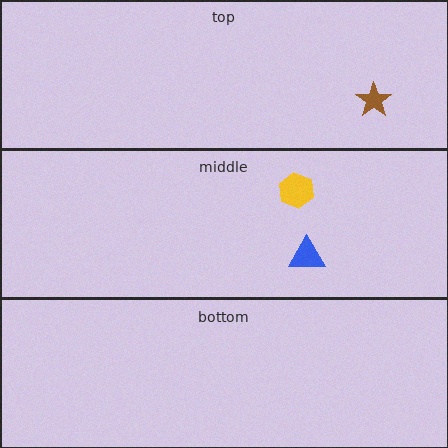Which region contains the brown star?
The top region.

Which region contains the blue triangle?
The middle region.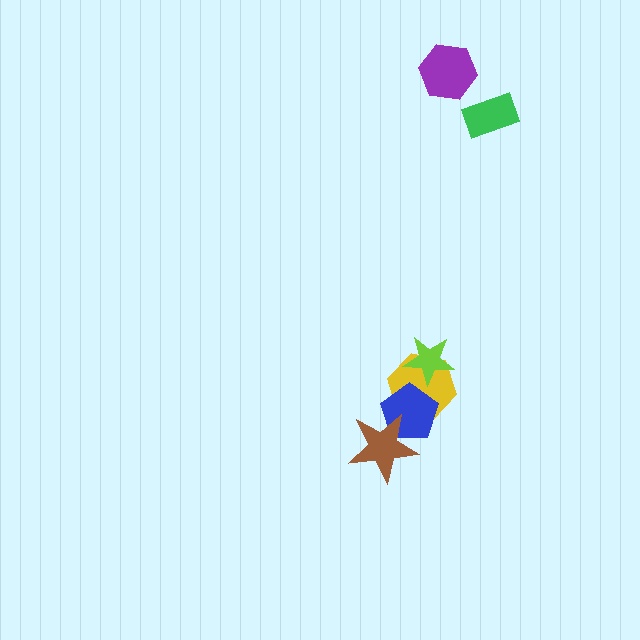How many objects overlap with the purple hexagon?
0 objects overlap with the purple hexagon.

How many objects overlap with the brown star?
1 object overlaps with the brown star.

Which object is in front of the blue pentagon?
The brown star is in front of the blue pentagon.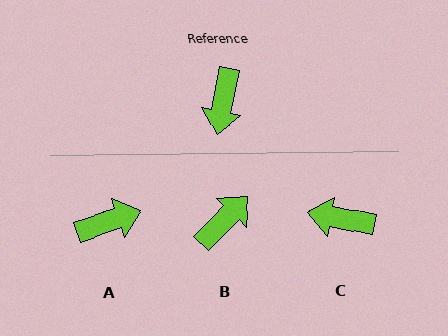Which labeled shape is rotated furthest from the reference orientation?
B, about 147 degrees away.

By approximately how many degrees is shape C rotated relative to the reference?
Approximately 90 degrees clockwise.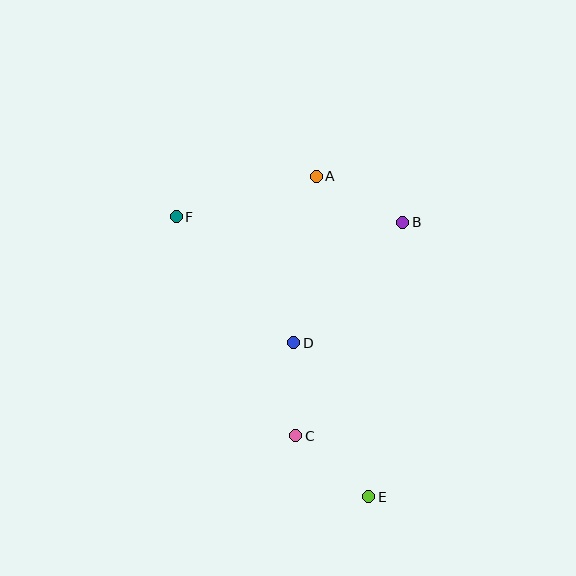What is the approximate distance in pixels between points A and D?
The distance between A and D is approximately 168 pixels.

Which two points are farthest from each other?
Points E and F are farthest from each other.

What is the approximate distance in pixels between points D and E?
The distance between D and E is approximately 171 pixels.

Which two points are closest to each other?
Points C and D are closest to each other.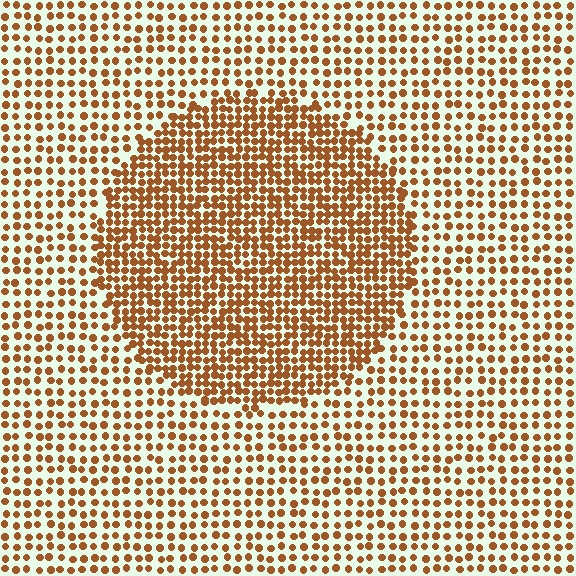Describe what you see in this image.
The image contains small brown elements arranged at two different densities. A circle-shaped region is visible where the elements are more densely packed than the surrounding area.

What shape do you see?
I see a circle.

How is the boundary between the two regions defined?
The boundary is defined by a change in element density (approximately 1.9x ratio). All elements are the same color, size, and shape.